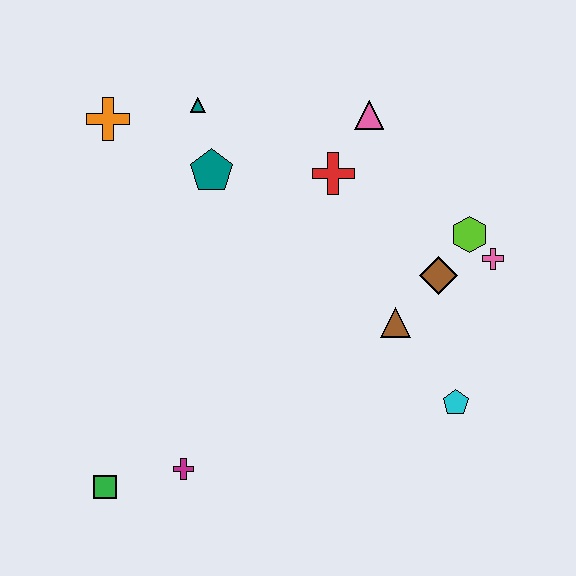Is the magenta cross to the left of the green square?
No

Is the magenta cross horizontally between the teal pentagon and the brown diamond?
No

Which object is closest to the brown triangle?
The brown diamond is closest to the brown triangle.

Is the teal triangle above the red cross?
Yes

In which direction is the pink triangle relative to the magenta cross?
The pink triangle is above the magenta cross.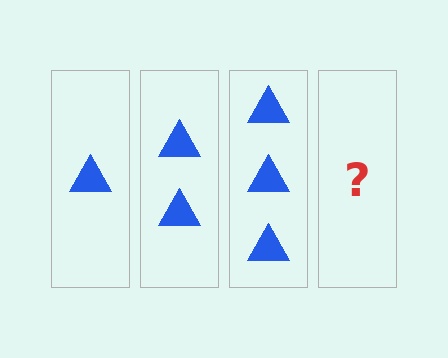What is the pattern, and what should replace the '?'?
The pattern is that each step adds one more triangle. The '?' should be 4 triangles.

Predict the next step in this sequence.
The next step is 4 triangles.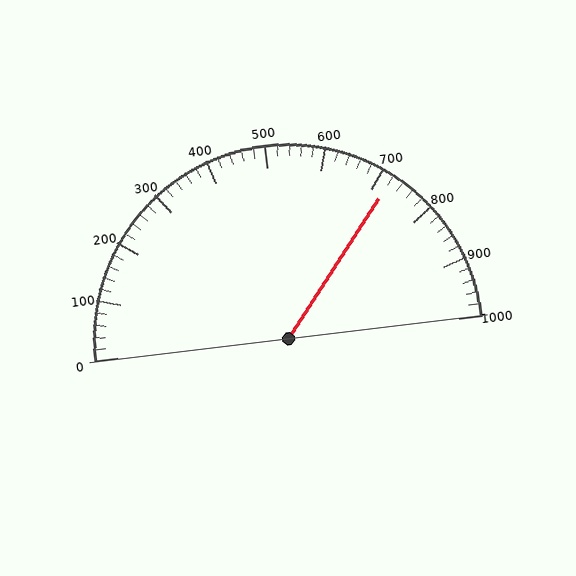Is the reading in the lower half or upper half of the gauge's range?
The reading is in the upper half of the range (0 to 1000).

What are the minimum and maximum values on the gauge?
The gauge ranges from 0 to 1000.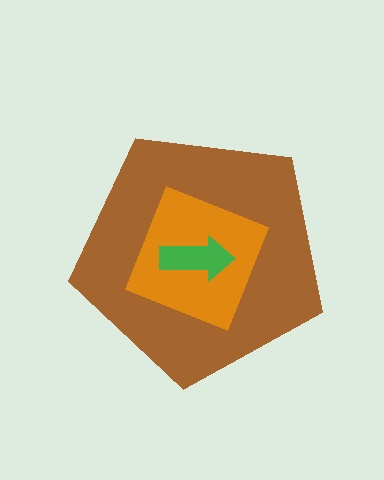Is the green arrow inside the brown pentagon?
Yes.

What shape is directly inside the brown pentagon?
The orange square.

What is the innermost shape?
The green arrow.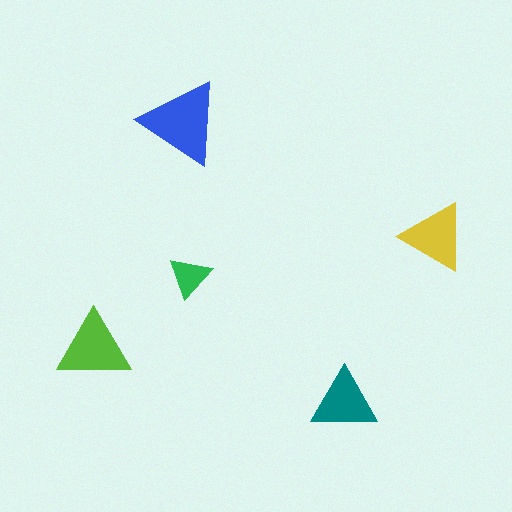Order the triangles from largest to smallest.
the blue one, the lime one, the yellow one, the teal one, the green one.